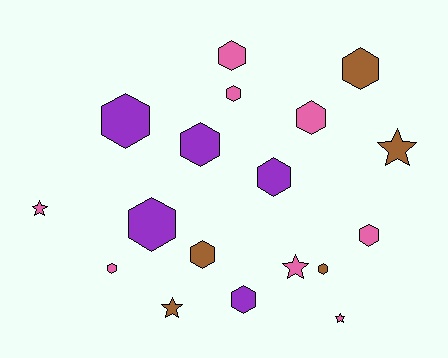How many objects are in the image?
There are 18 objects.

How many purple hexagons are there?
There are 5 purple hexagons.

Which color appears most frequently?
Pink, with 8 objects.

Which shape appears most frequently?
Hexagon, with 13 objects.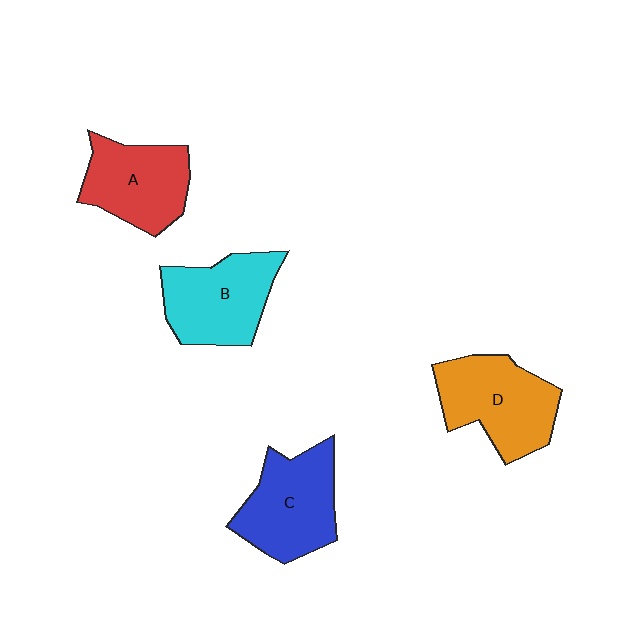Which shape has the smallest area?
Shape A (red).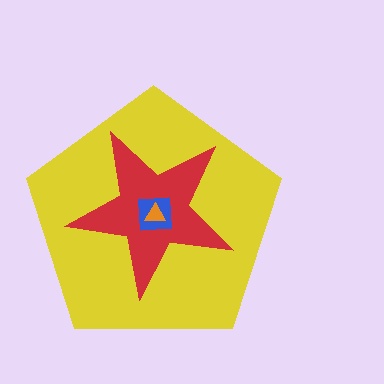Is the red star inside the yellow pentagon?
Yes.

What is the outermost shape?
The yellow pentagon.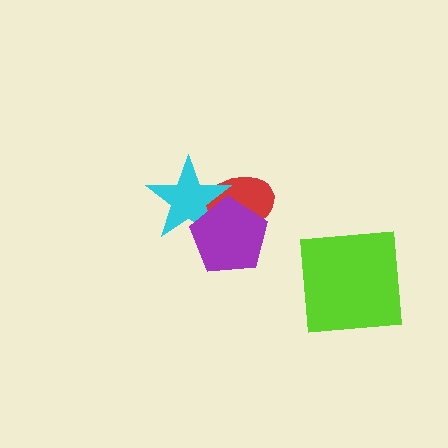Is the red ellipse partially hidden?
Yes, it is partially covered by another shape.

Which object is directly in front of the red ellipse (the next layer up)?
The cyan star is directly in front of the red ellipse.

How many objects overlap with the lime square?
0 objects overlap with the lime square.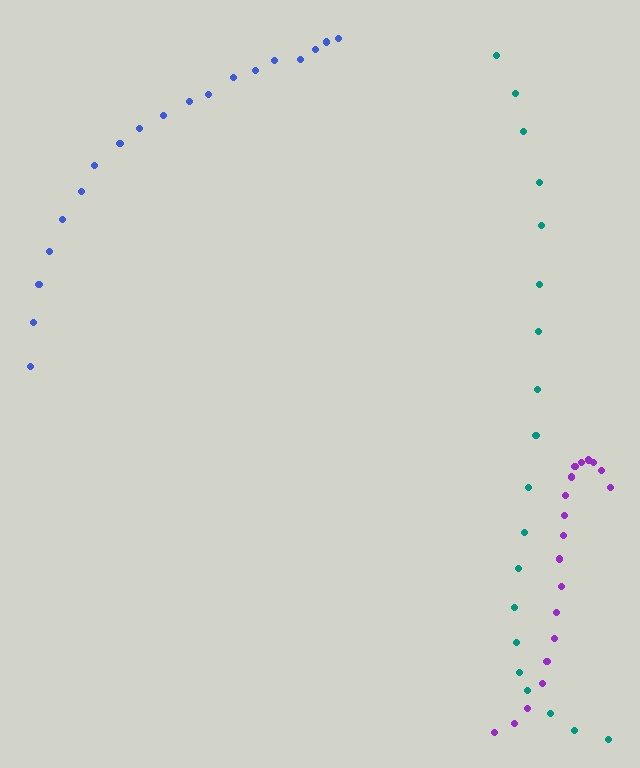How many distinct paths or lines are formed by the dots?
There are 3 distinct paths.